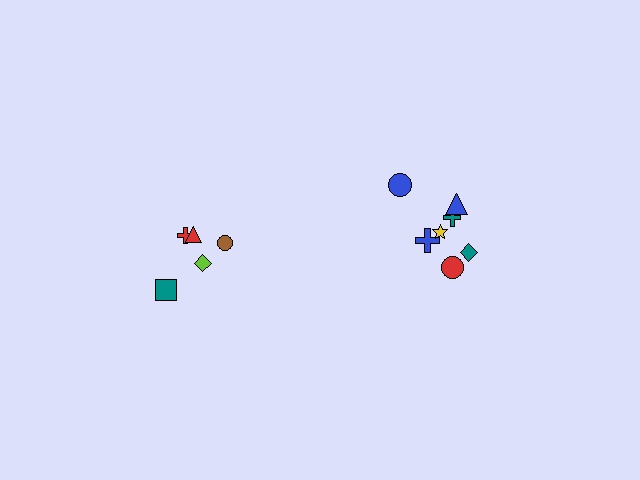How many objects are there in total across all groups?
There are 12 objects.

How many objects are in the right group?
There are 7 objects.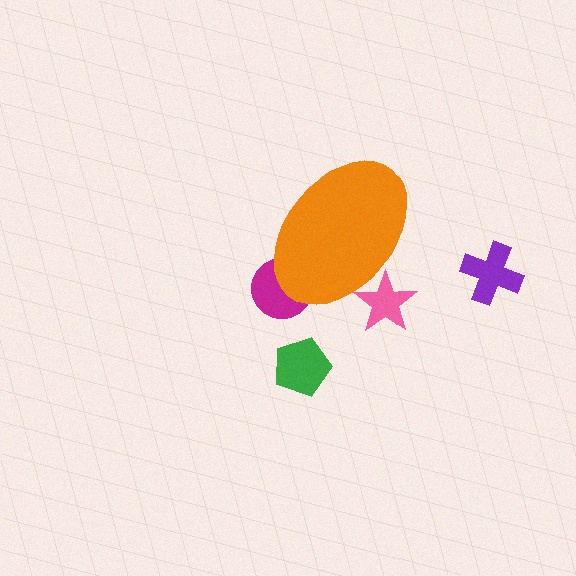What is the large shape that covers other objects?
An orange ellipse.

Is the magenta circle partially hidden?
Yes, the magenta circle is partially hidden behind the orange ellipse.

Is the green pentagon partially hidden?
No, the green pentagon is fully visible.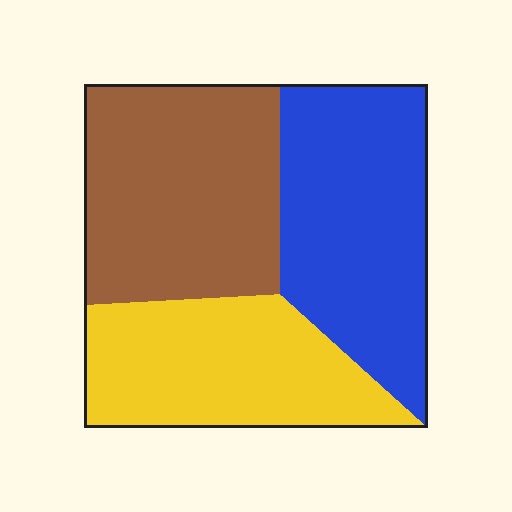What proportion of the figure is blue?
Blue covers about 35% of the figure.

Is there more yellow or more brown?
Brown.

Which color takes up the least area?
Yellow, at roughly 30%.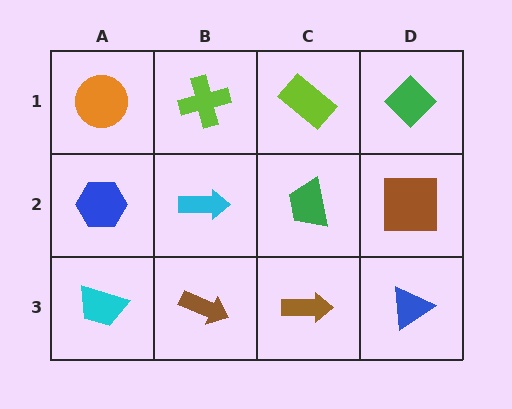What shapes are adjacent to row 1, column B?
A cyan arrow (row 2, column B), an orange circle (row 1, column A), a lime rectangle (row 1, column C).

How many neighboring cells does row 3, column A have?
2.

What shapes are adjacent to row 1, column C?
A green trapezoid (row 2, column C), a lime cross (row 1, column B), a green diamond (row 1, column D).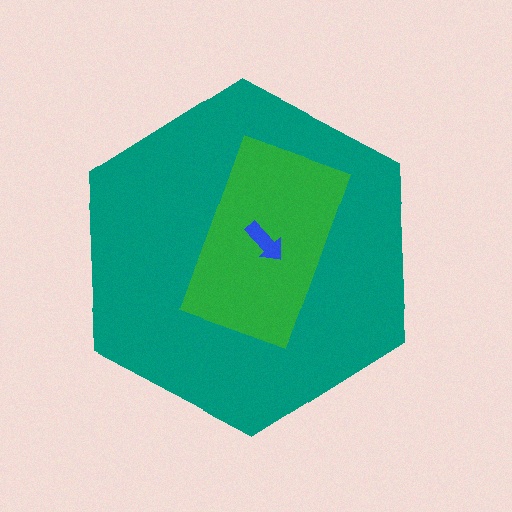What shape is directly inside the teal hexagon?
The green rectangle.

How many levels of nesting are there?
3.